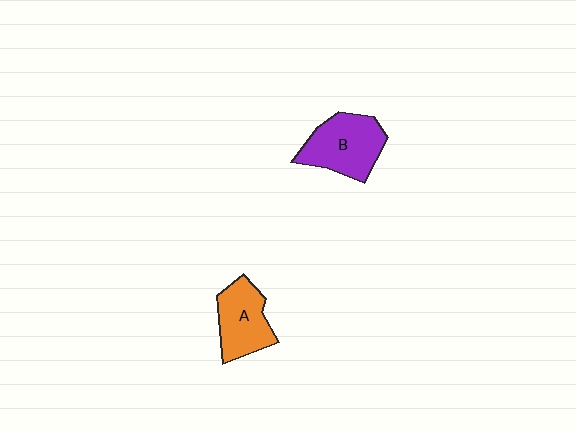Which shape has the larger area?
Shape B (purple).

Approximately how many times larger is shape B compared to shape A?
Approximately 1.2 times.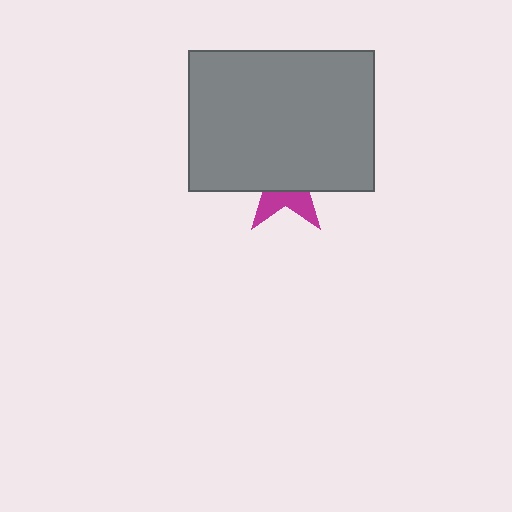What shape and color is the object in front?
The object in front is a gray rectangle.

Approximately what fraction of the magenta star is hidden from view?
Roughly 66% of the magenta star is hidden behind the gray rectangle.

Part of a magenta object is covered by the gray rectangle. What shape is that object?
It is a star.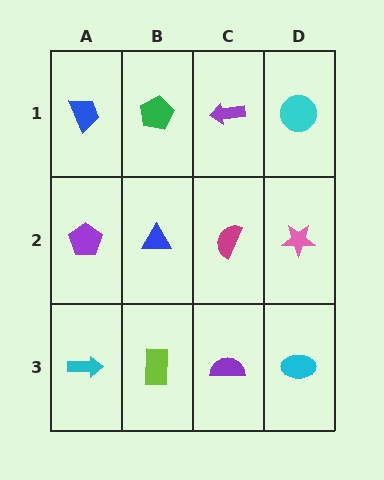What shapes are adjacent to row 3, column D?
A pink star (row 2, column D), a purple semicircle (row 3, column C).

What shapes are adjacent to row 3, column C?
A magenta semicircle (row 2, column C), a lime rectangle (row 3, column B), a cyan ellipse (row 3, column D).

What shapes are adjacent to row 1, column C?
A magenta semicircle (row 2, column C), a green pentagon (row 1, column B), a cyan circle (row 1, column D).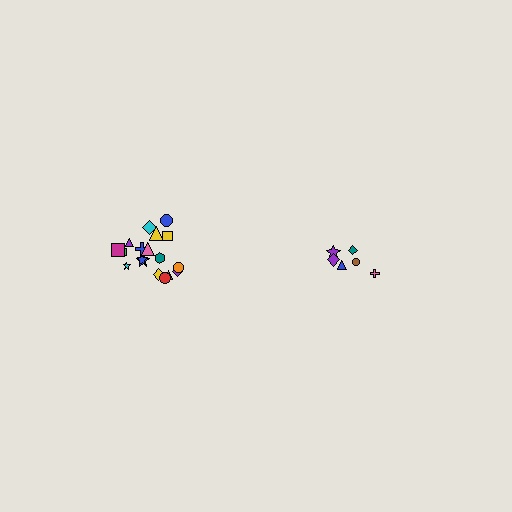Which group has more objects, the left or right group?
The left group.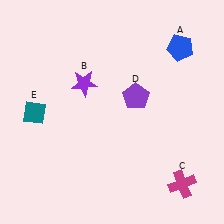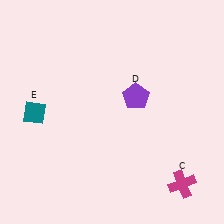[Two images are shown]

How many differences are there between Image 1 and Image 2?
There are 2 differences between the two images.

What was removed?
The purple star (B), the blue pentagon (A) were removed in Image 2.